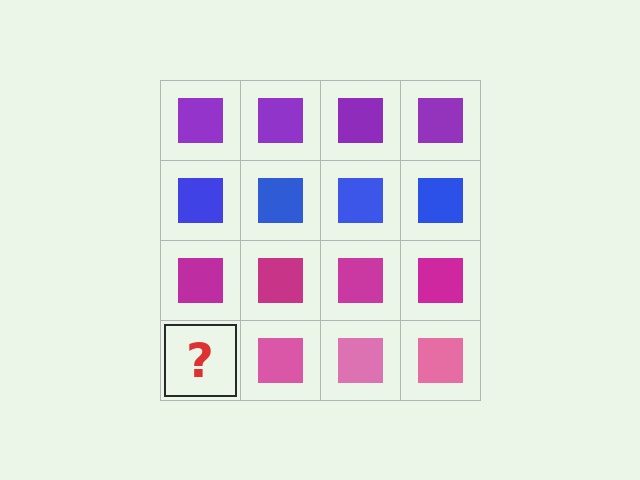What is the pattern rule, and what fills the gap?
The rule is that each row has a consistent color. The gap should be filled with a pink square.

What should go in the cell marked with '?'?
The missing cell should contain a pink square.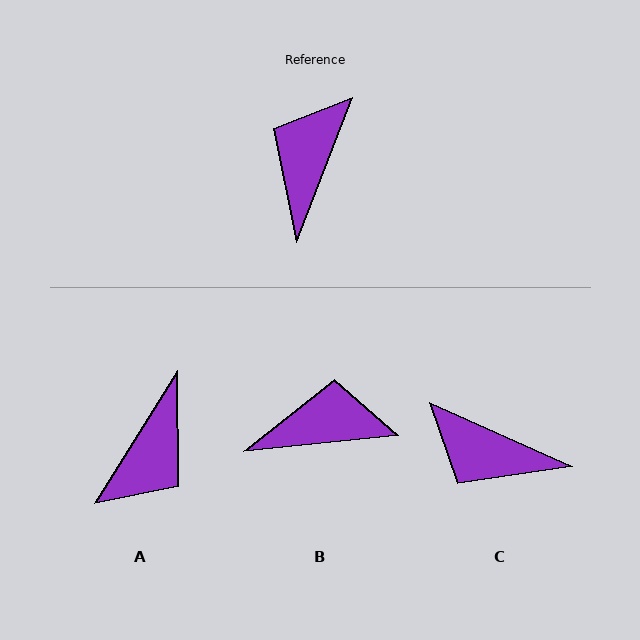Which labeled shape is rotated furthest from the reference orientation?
A, about 169 degrees away.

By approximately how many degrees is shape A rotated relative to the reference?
Approximately 169 degrees counter-clockwise.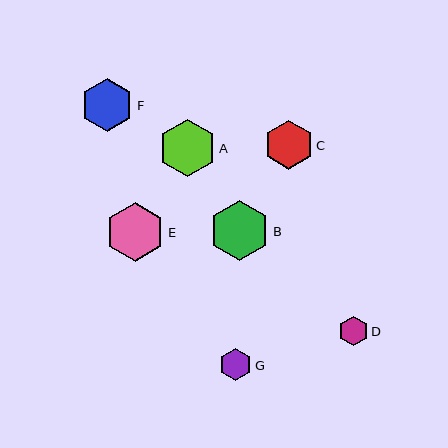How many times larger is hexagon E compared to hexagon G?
Hexagon E is approximately 1.8 times the size of hexagon G.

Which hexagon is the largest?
Hexagon B is the largest with a size of approximately 60 pixels.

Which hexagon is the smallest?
Hexagon D is the smallest with a size of approximately 30 pixels.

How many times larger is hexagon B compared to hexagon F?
Hexagon B is approximately 1.1 times the size of hexagon F.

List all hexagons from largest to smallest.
From largest to smallest: B, E, A, F, C, G, D.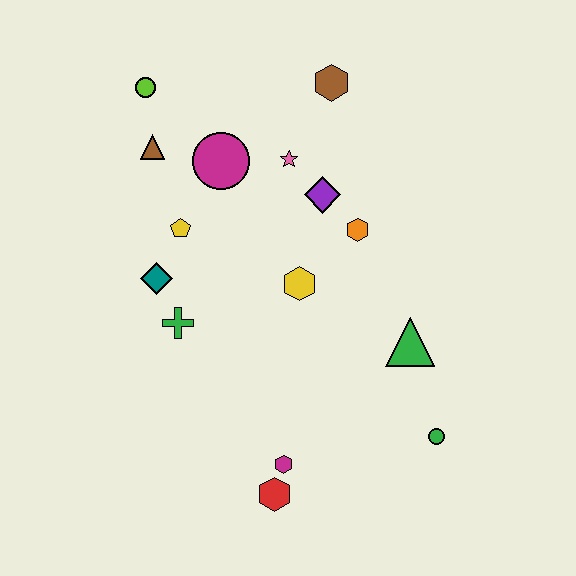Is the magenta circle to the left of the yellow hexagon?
Yes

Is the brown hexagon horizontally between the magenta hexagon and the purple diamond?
No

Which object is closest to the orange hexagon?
The purple diamond is closest to the orange hexagon.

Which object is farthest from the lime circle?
The green circle is farthest from the lime circle.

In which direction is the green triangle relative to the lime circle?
The green triangle is to the right of the lime circle.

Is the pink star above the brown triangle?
No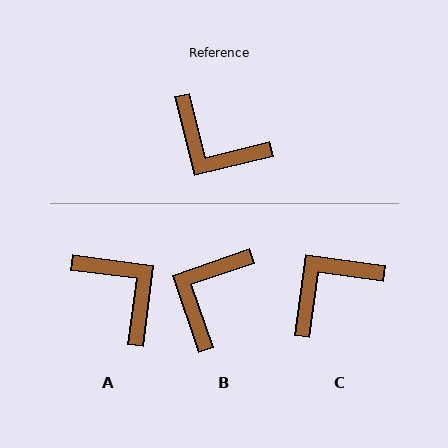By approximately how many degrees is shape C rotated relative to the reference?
Approximately 112 degrees clockwise.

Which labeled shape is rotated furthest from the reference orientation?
A, about 159 degrees away.